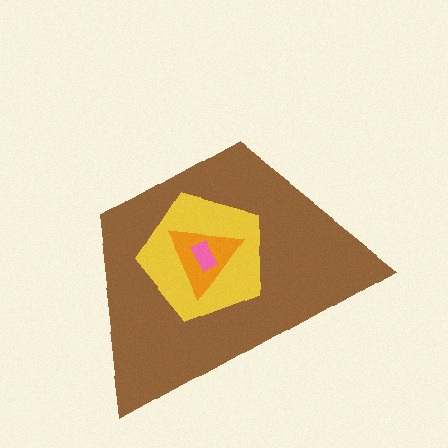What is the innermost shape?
The pink rectangle.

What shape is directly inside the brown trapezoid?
The yellow pentagon.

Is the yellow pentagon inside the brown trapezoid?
Yes.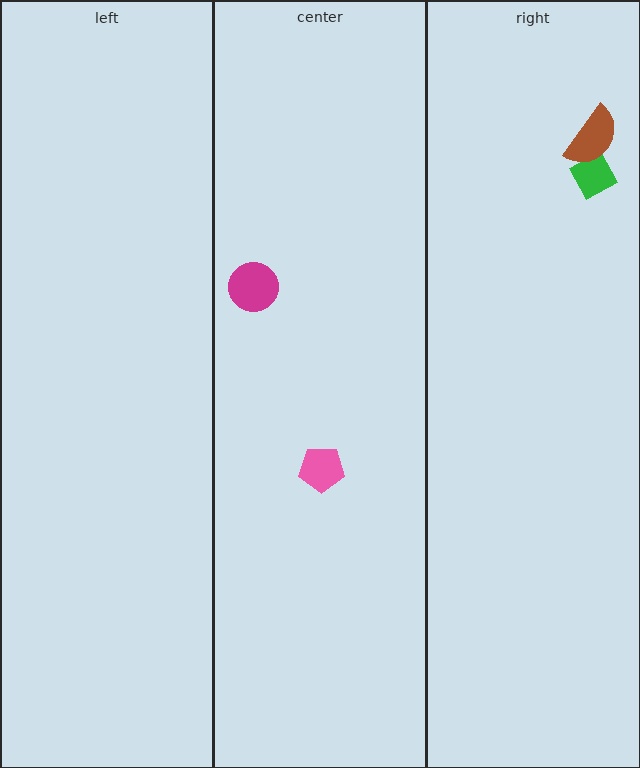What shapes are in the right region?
The green diamond, the brown semicircle.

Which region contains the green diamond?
The right region.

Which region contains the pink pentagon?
The center region.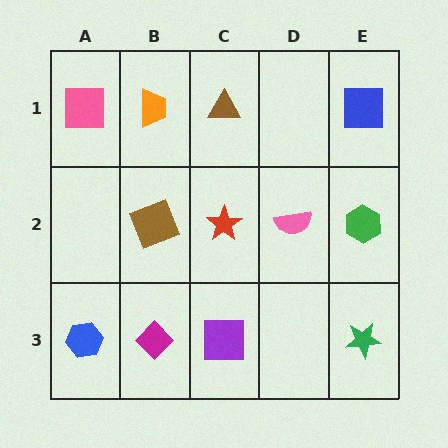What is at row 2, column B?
A brown square.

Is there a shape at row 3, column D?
No, that cell is empty.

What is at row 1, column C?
A brown triangle.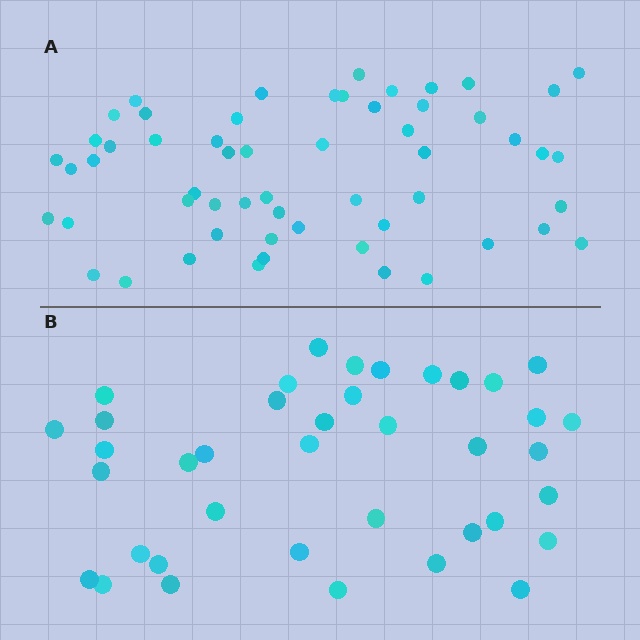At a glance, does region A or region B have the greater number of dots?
Region A (the top region) has more dots.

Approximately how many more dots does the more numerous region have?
Region A has approximately 20 more dots than region B.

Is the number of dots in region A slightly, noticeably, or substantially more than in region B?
Region A has substantially more. The ratio is roughly 1.5 to 1.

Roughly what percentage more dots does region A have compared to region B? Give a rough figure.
About 45% more.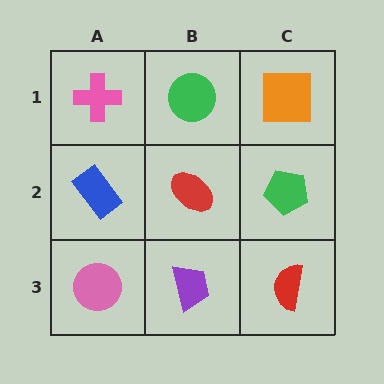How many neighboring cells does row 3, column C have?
2.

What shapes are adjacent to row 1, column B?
A red ellipse (row 2, column B), a pink cross (row 1, column A), an orange square (row 1, column C).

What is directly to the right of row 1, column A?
A green circle.